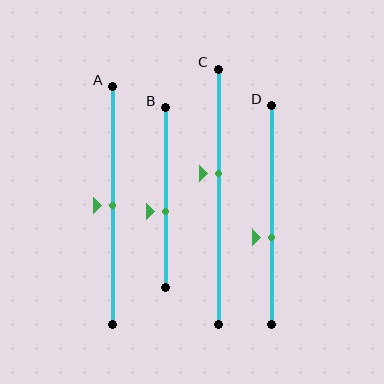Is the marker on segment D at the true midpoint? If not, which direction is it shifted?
No, the marker on segment D is shifted downward by about 10% of the segment length.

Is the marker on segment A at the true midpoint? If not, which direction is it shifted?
Yes, the marker on segment A is at the true midpoint.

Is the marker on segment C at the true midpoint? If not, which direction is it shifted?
No, the marker on segment C is shifted upward by about 9% of the segment length.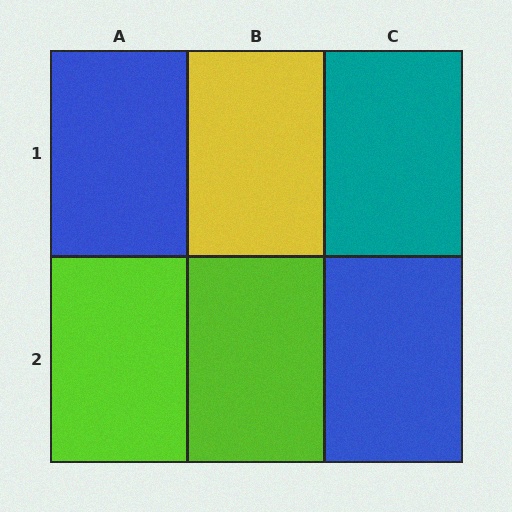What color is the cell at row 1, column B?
Yellow.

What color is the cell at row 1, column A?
Blue.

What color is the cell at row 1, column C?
Teal.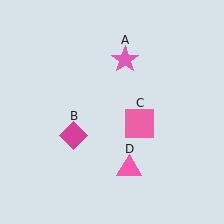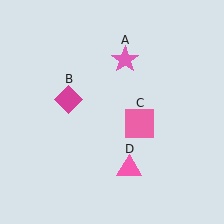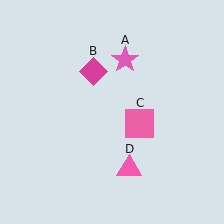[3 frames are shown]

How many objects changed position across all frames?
1 object changed position: magenta diamond (object B).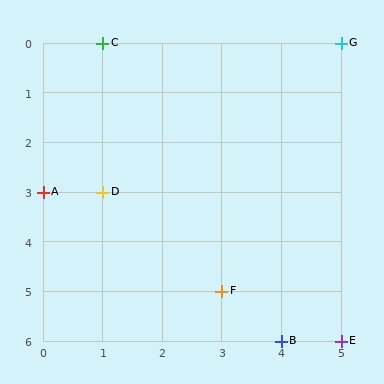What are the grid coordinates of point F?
Point F is at grid coordinates (3, 5).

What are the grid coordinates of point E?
Point E is at grid coordinates (5, 6).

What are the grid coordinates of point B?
Point B is at grid coordinates (4, 6).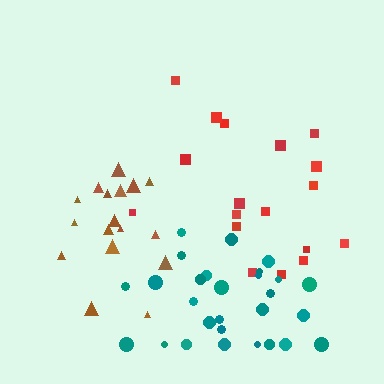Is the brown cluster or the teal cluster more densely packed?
Teal.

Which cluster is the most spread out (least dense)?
Red.